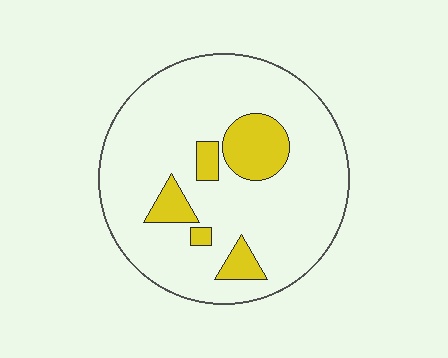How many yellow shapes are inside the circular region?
5.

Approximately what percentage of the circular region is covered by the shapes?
Approximately 15%.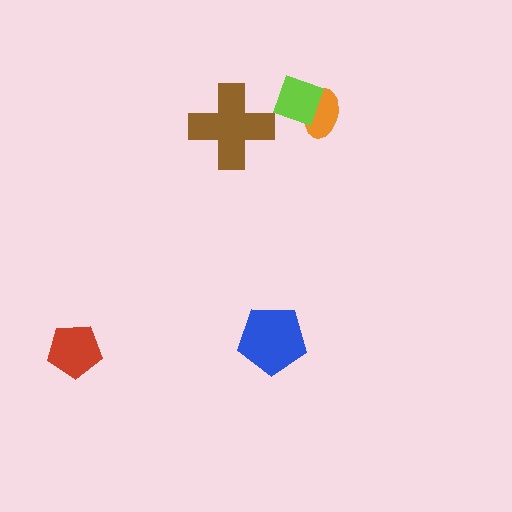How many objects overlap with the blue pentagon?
0 objects overlap with the blue pentagon.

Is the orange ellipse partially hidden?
Yes, it is partially covered by another shape.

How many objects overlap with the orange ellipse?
1 object overlaps with the orange ellipse.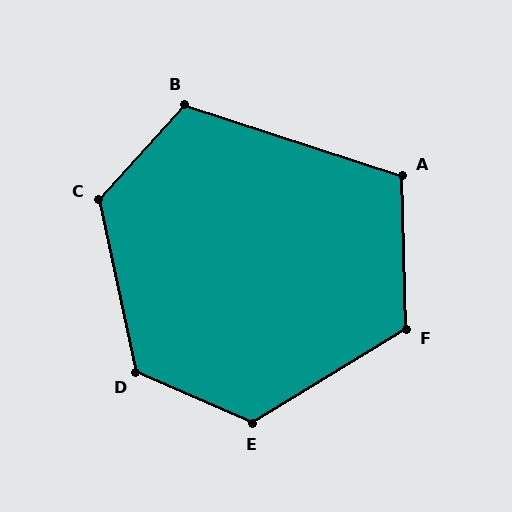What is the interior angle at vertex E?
Approximately 125 degrees (obtuse).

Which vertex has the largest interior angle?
D, at approximately 126 degrees.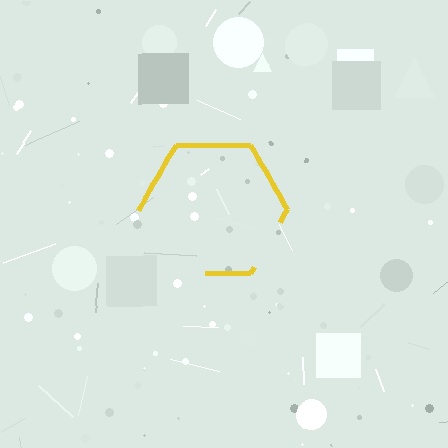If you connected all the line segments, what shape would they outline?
They would outline a hexagon.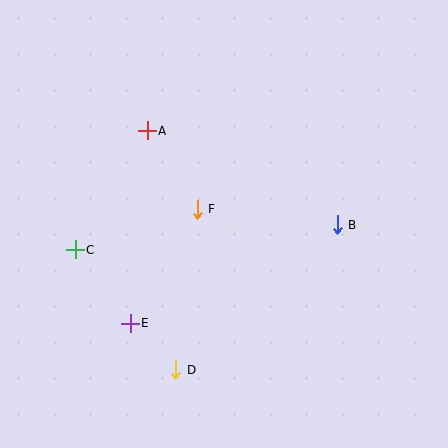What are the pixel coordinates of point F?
Point F is at (197, 209).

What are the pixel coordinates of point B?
Point B is at (337, 225).